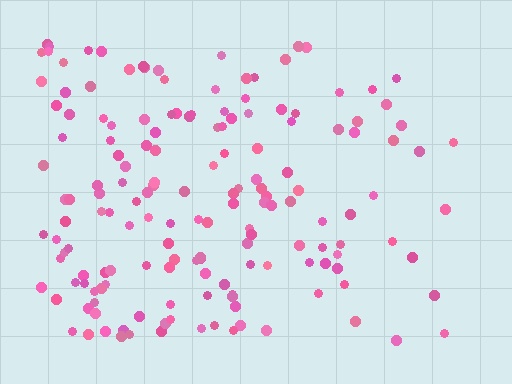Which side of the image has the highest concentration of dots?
The left.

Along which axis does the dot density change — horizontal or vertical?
Horizontal.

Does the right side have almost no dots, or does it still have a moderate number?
Still a moderate number, just noticeably fewer than the left.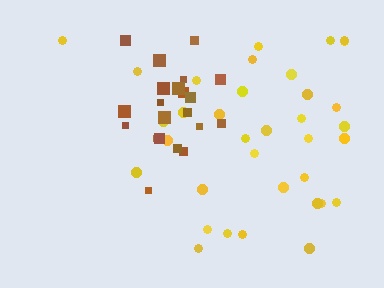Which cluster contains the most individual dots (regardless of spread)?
Yellow (35).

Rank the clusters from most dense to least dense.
brown, yellow.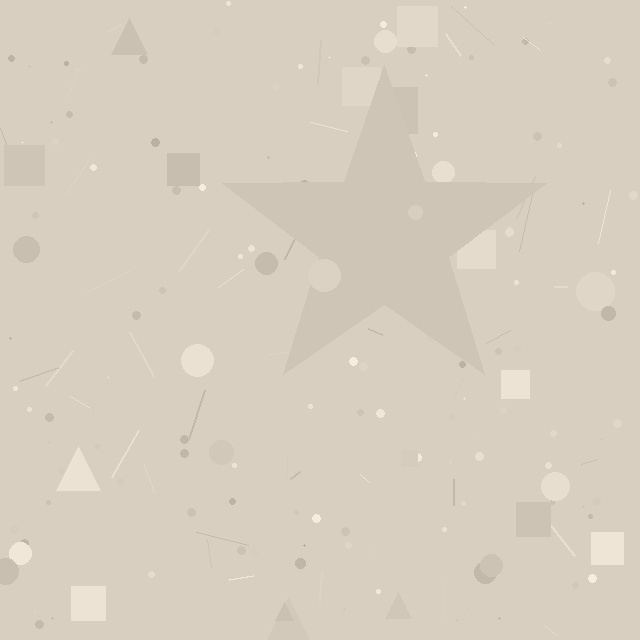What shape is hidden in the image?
A star is hidden in the image.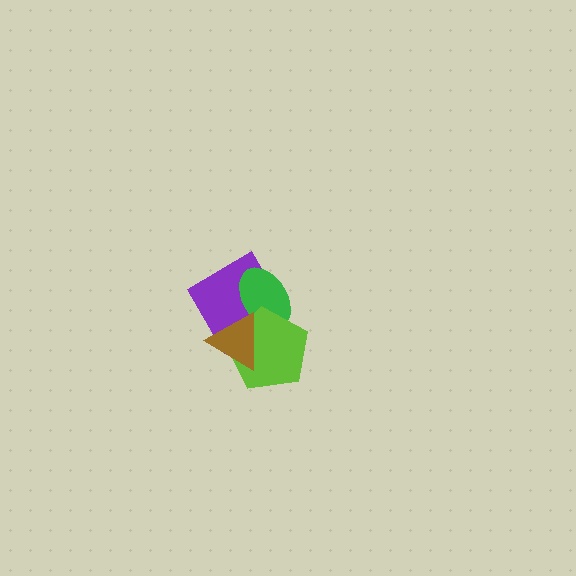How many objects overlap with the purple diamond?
3 objects overlap with the purple diamond.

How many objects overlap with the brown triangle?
3 objects overlap with the brown triangle.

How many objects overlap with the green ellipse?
3 objects overlap with the green ellipse.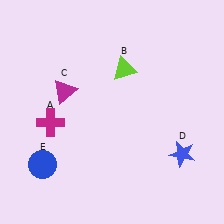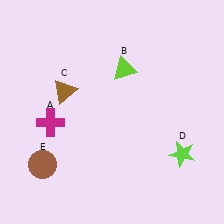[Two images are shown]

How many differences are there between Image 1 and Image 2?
There are 3 differences between the two images.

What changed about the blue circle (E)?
In Image 1, E is blue. In Image 2, it changed to brown.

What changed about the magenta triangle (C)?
In Image 1, C is magenta. In Image 2, it changed to brown.